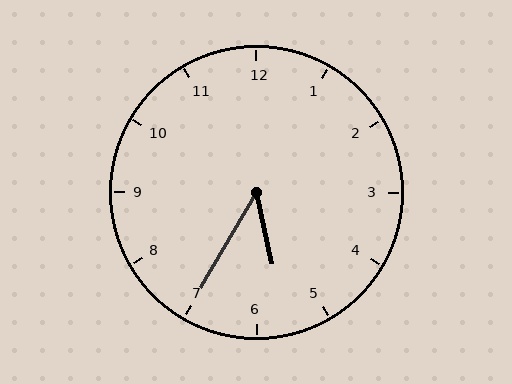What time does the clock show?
5:35.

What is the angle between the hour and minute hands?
Approximately 42 degrees.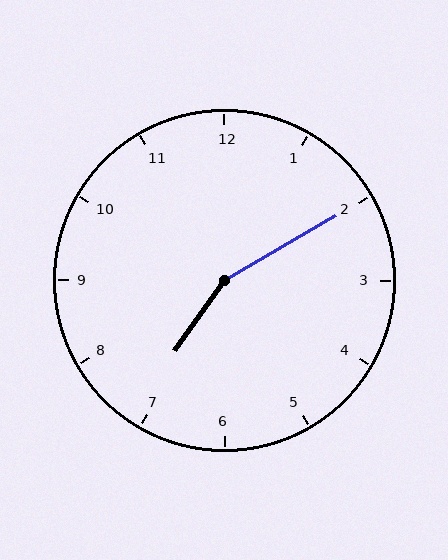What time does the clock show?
7:10.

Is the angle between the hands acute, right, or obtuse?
It is obtuse.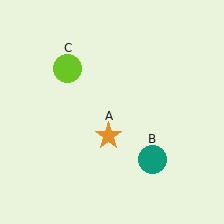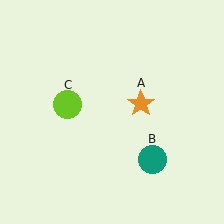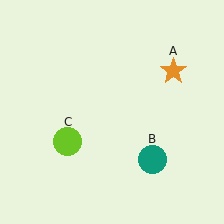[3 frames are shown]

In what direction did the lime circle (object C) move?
The lime circle (object C) moved down.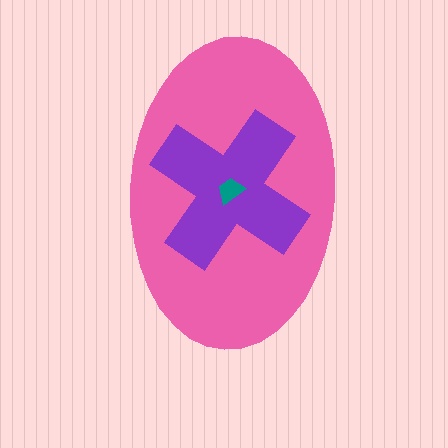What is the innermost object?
The teal trapezoid.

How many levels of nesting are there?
3.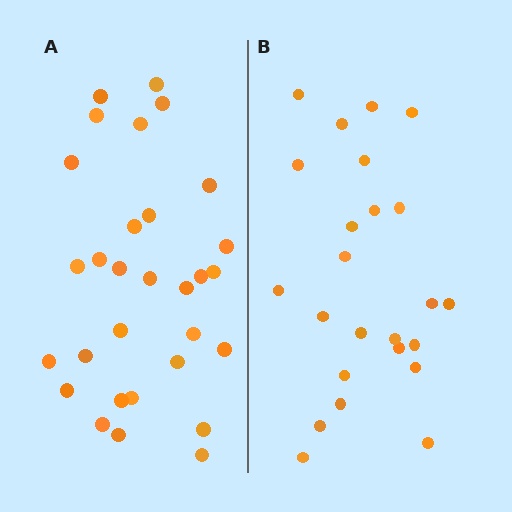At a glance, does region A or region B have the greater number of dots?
Region A (the left region) has more dots.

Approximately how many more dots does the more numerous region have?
Region A has about 6 more dots than region B.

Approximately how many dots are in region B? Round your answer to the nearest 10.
About 20 dots. (The exact count is 24, which rounds to 20.)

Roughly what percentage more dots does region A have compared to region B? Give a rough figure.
About 25% more.